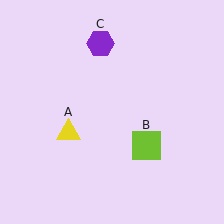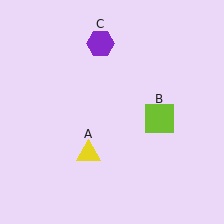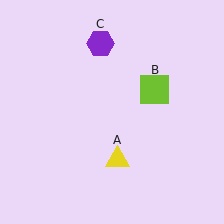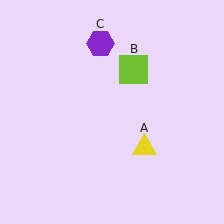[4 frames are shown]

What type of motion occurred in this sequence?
The yellow triangle (object A), lime square (object B) rotated counterclockwise around the center of the scene.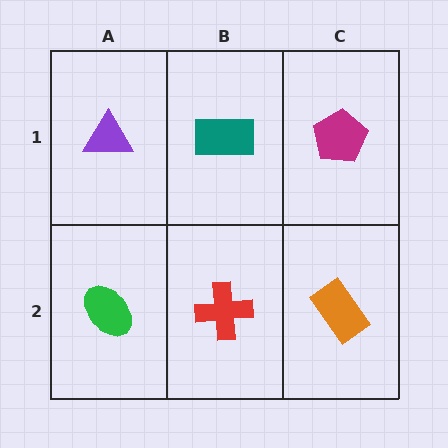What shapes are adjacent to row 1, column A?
A green ellipse (row 2, column A), a teal rectangle (row 1, column B).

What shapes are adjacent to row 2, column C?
A magenta pentagon (row 1, column C), a red cross (row 2, column B).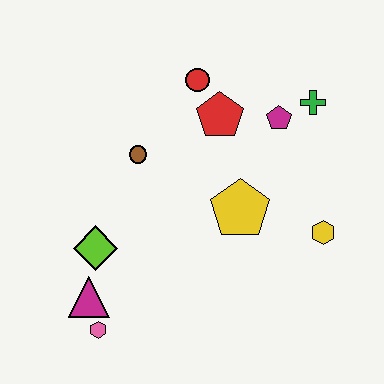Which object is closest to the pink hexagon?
The magenta triangle is closest to the pink hexagon.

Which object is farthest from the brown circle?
The yellow hexagon is farthest from the brown circle.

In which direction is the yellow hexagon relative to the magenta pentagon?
The yellow hexagon is below the magenta pentagon.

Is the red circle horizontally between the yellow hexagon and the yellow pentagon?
No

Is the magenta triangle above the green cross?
No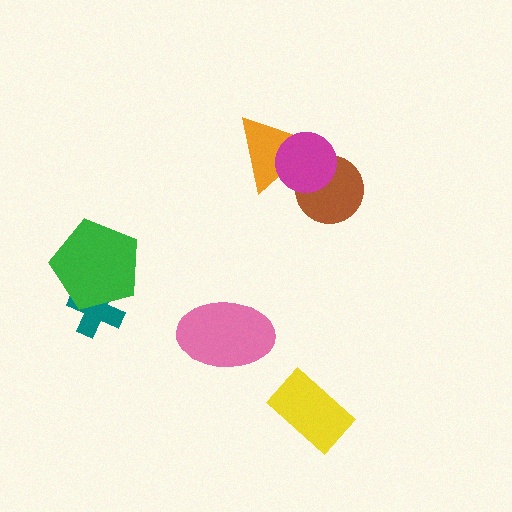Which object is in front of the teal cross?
The green pentagon is in front of the teal cross.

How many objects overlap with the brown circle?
2 objects overlap with the brown circle.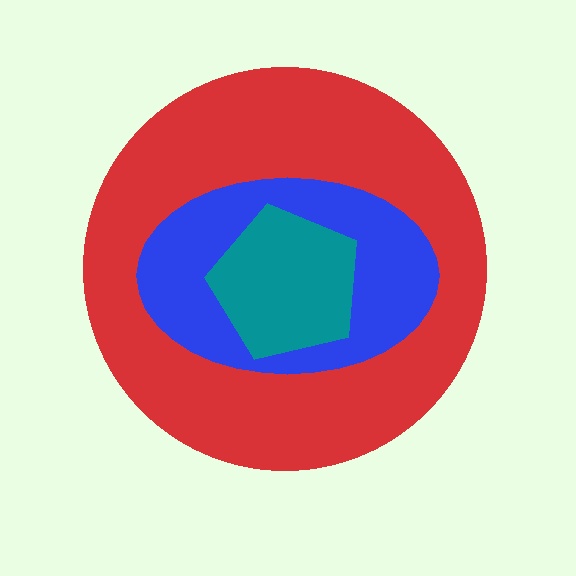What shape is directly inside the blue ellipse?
The teal pentagon.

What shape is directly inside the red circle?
The blue ellipse.